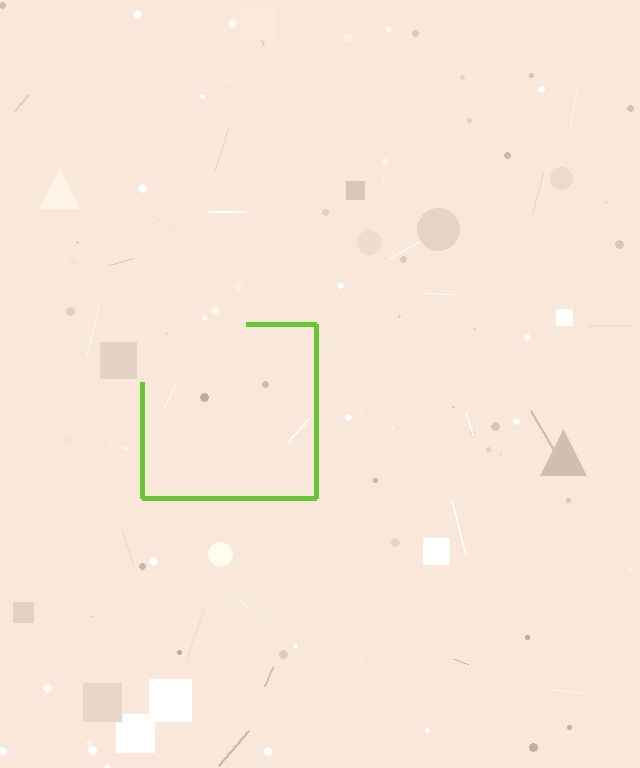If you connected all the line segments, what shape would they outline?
They would outline a square.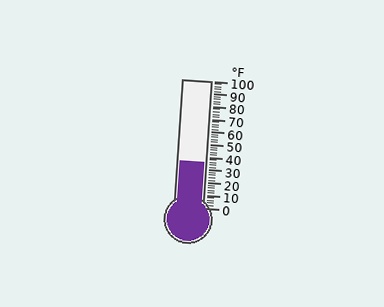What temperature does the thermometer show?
The thermometer shows approximately 36°F.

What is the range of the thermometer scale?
The thermometer scale ranges from 0°F to 100°F.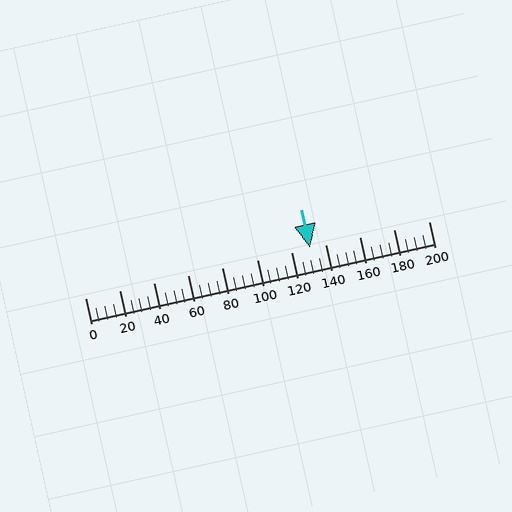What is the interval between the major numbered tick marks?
The major tick marks are spaced 20 units apart.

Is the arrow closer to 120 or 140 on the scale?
The arrow is closer to 140.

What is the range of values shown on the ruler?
The ruler shows values from 0 to 200.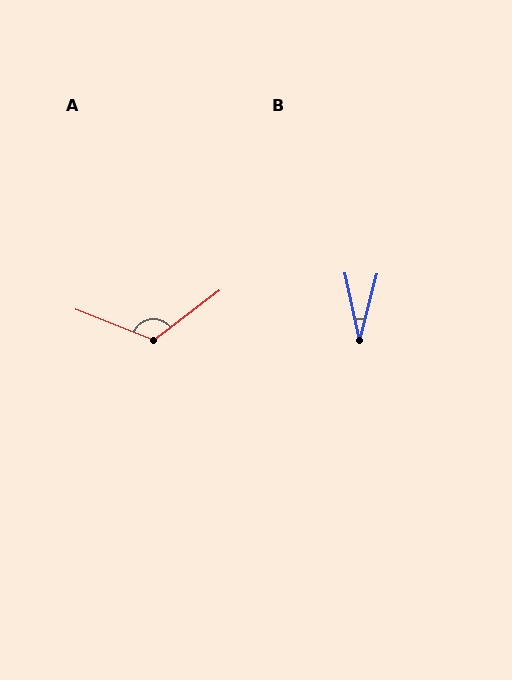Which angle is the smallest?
B, at approximately 27 degrees.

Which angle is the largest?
A, at approximately 121 degrees.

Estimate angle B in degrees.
Approximately 27 degrees.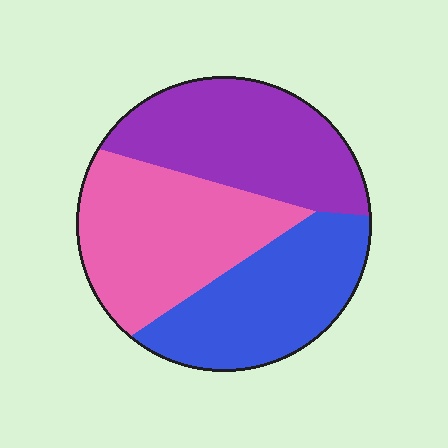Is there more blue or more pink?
Pink.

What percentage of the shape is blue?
Blue takes up about one third (1/3) of the shape.